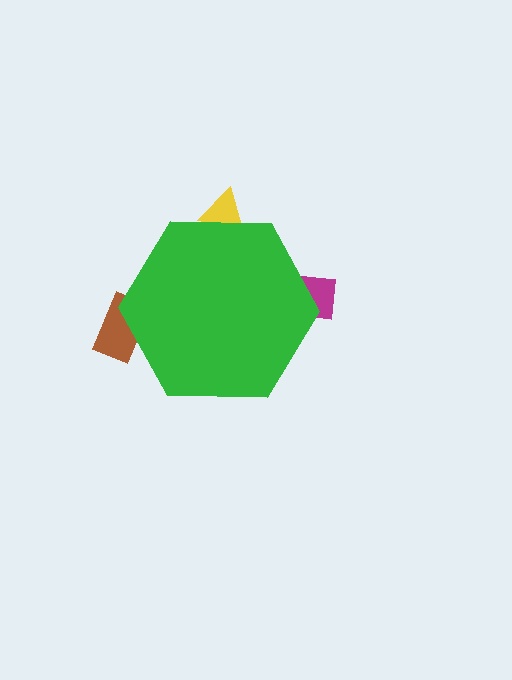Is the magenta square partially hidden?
Yes, the magenta square is partially hidden behind the green hexagon.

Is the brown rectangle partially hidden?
Yes, the brown rectangle is partially hidden behind the green hexagon.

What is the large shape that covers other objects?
A green hexagon.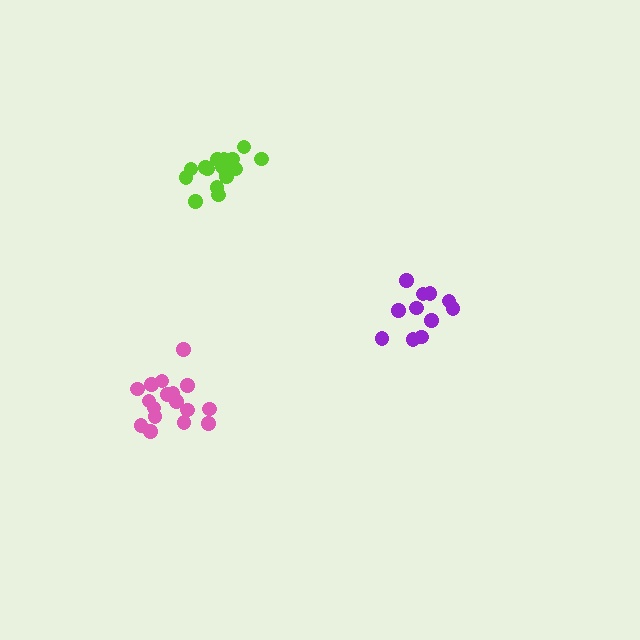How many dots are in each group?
Group 1: 17 dots, Group 2: 11 dots, Group 3: 17 dots (45 total).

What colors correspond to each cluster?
The clusters are colored: pink, purple, lime.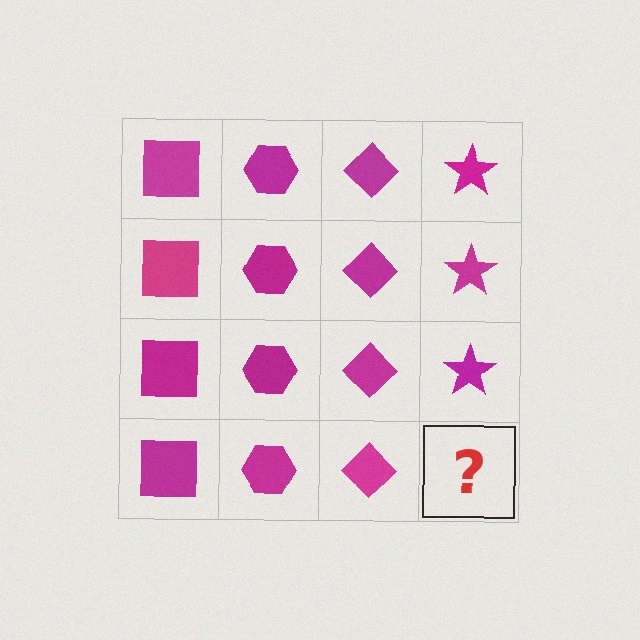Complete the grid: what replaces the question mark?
The question mark should be replaced with a magenta star.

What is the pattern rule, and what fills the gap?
The rule is that each column has a consistent shape. The gap should be filled with a magenta star.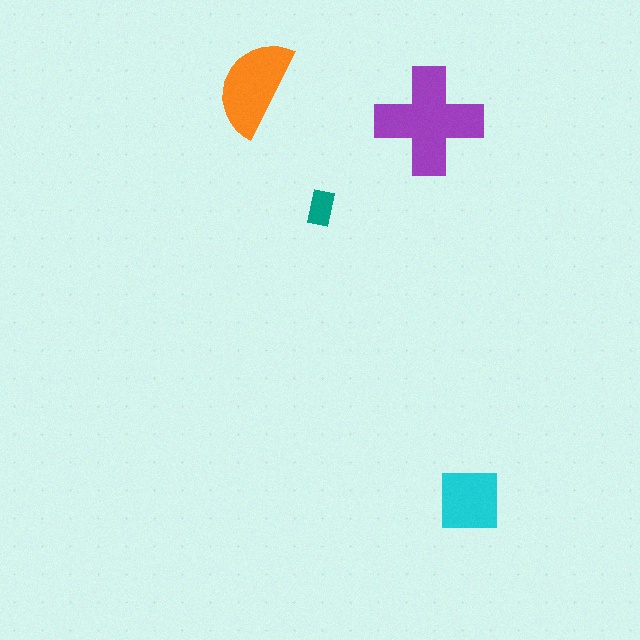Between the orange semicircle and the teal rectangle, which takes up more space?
The orange semicircle.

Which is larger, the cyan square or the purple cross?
The purple cross.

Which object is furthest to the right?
The cyan square is rightmost.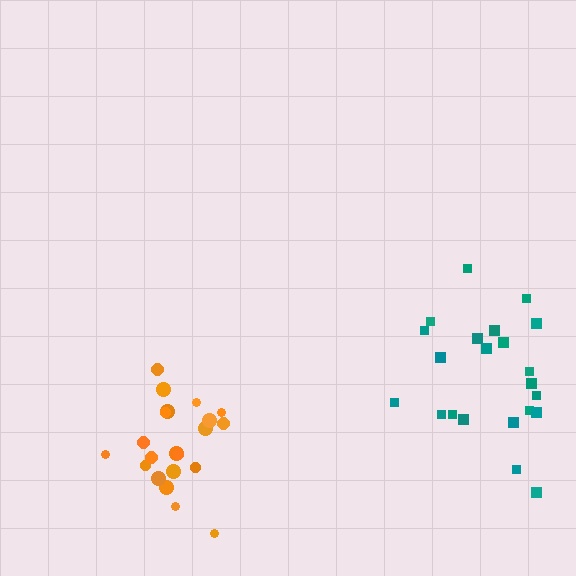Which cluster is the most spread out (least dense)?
Teal.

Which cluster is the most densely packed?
Orange.